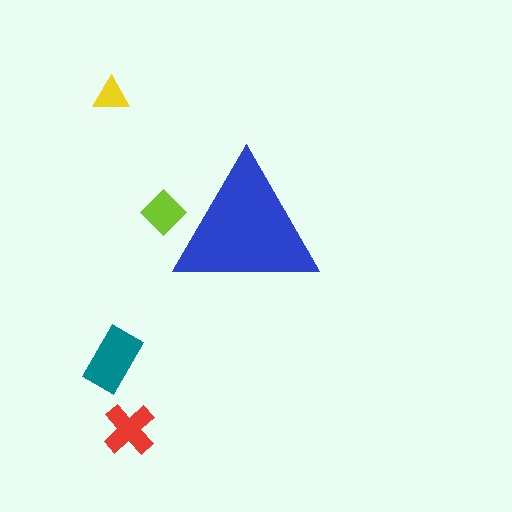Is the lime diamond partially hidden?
Yes, the lime diamond is partially hidden behind the blue triangle.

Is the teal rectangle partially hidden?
No, the teal rectangle is fully visible.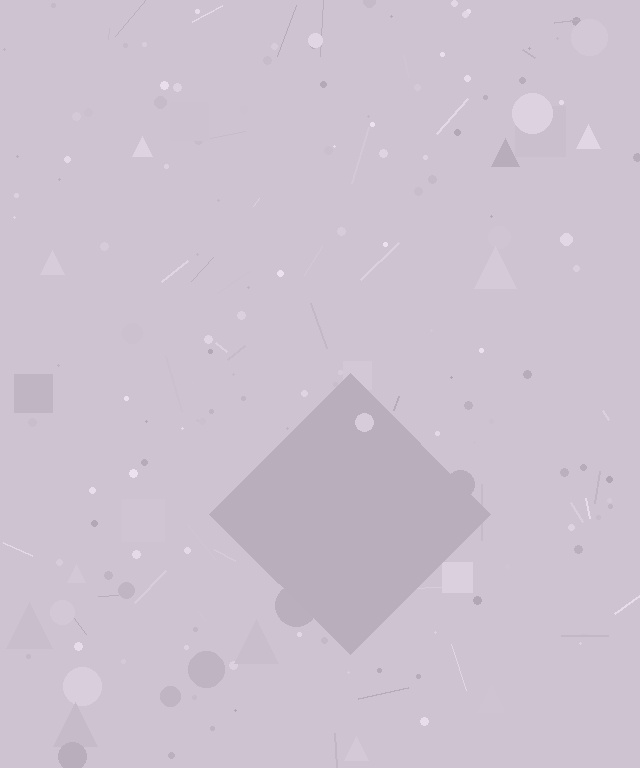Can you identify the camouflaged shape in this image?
The camouflaged shape is a diamond.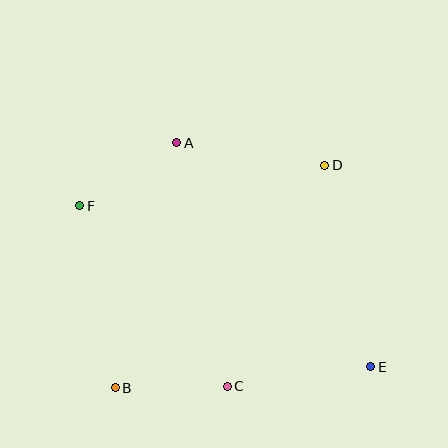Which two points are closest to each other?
Points B and C are closest to each other.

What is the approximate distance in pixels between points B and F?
The distance between B and F is approximately 185 pixels.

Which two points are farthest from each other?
Points E and F are farthest from each other.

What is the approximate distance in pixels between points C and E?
The distance between C and E is approximately 144 pixels.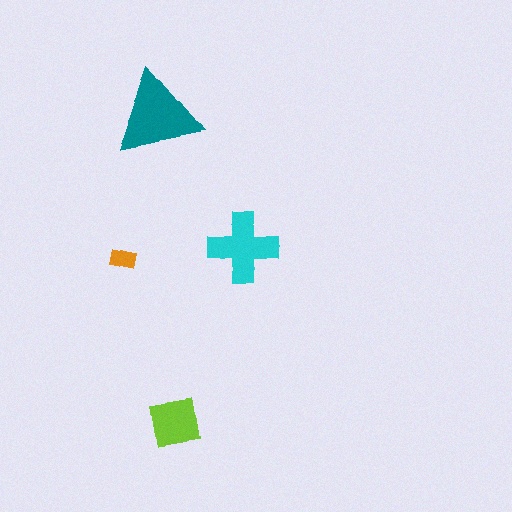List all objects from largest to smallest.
The teal triangle, the cyan cross, the lime square, the orange rectangle.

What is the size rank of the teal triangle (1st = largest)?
1st.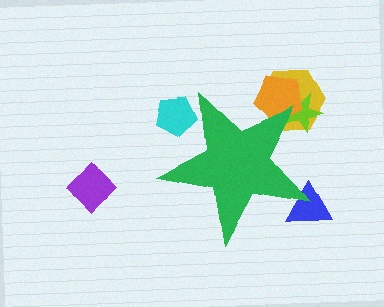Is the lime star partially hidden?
Yes, the lime star is partially hidden behind the green star.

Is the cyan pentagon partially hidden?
Yes, the cyan pentagon is partially hidden behind the green star.